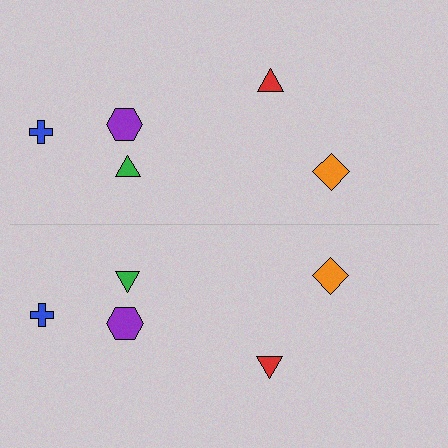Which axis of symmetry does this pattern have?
The pattern has a horizontal axis of symmetry running through the center of the image.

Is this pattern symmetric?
Yes, this pattern has bilateral (reflection) symmetry.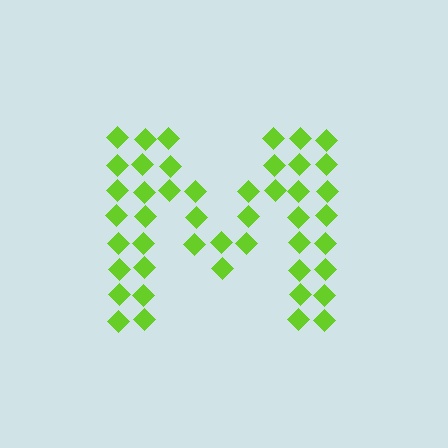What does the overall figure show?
The overall figure shows the letter M.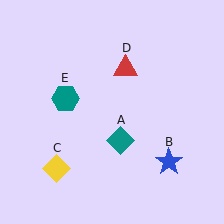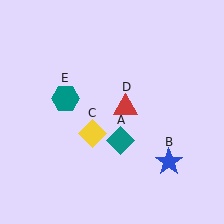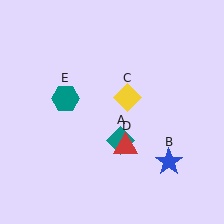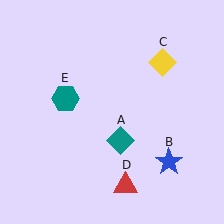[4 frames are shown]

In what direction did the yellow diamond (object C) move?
The yellow diamond (object C) moved up and to the right.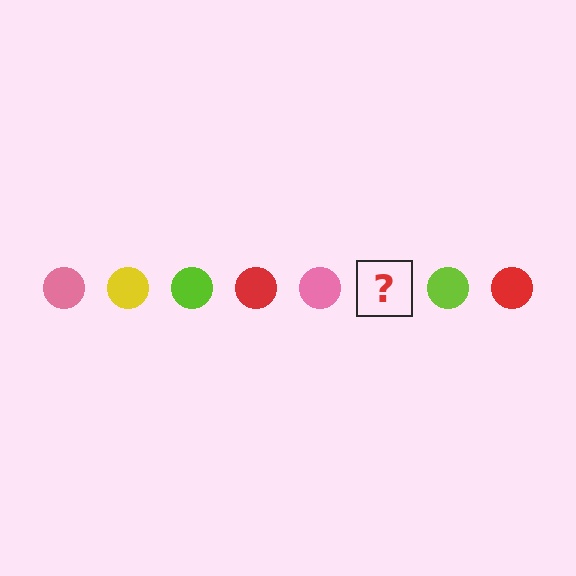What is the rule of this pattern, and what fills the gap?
The rule is that the pattern cycles through pink, yellow, lime, red circles. The gap should be filled with a yellow circle.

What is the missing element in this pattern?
The missing element is a yellow circle.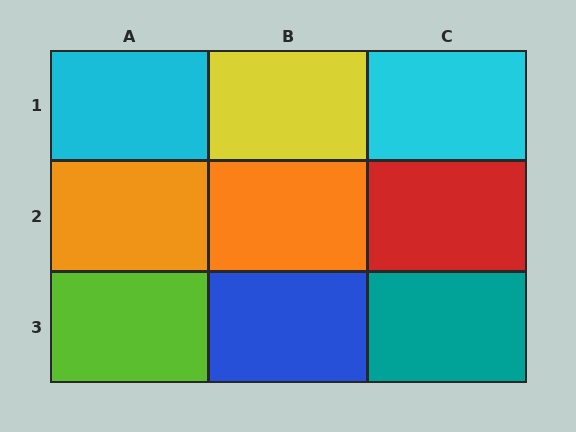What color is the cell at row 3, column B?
Blue.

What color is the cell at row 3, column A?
Lime.